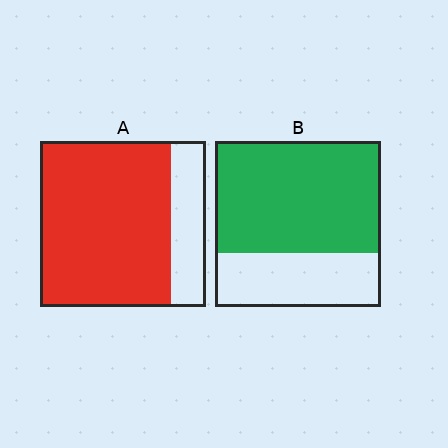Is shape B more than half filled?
Yes.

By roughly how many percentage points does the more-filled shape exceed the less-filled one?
By roughly 10 percentage points (A over B).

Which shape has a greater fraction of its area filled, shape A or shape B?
Shape A.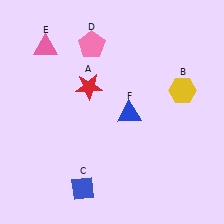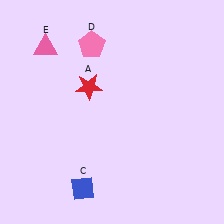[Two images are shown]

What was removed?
The yellow hexagon (B), the blue triangle (F) were removed in Image 2.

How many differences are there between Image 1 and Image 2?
There are 2 differences between the two images.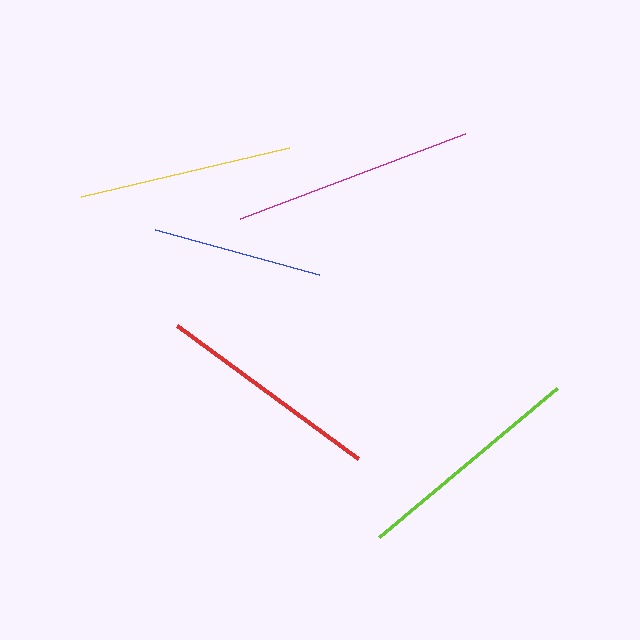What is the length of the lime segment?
The lime segment is approximately 233 pixels long.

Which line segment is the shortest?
The blue line is the shortest at approximately 170 pixels.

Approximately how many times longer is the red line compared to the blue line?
The red line is approximately 1.3 times the length of the blue line.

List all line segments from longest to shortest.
From longest to shortest: magenta, lime, red, yellow, blue.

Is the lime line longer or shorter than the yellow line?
The lime line is longer than the yellow line.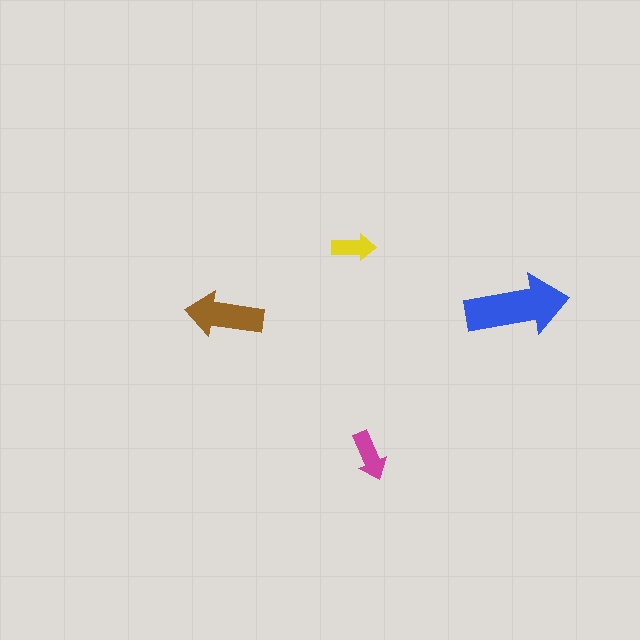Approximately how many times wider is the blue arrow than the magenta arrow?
About 2 times wider.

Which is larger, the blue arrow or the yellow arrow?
The blue one.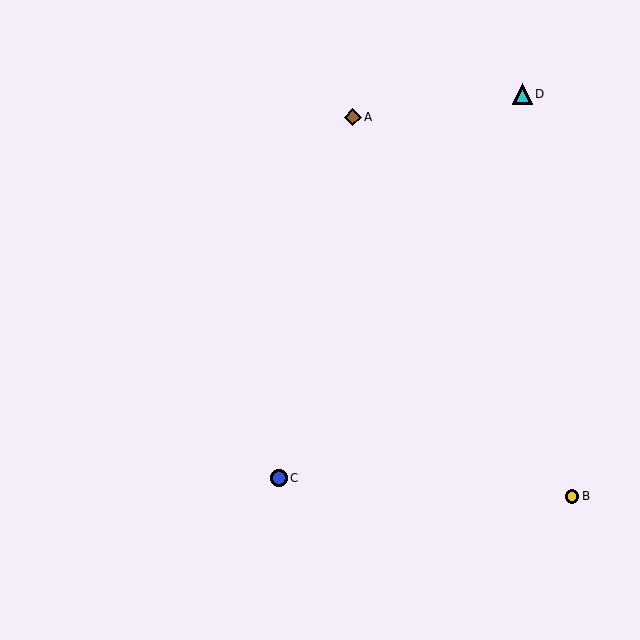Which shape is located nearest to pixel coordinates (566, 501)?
The yellow circle (labeled B) at (572, 496) is nearest to that location.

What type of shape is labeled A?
Shape A is a brown diamond.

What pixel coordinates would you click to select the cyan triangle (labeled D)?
Click at (522, 94) to select the cyan triangle D.